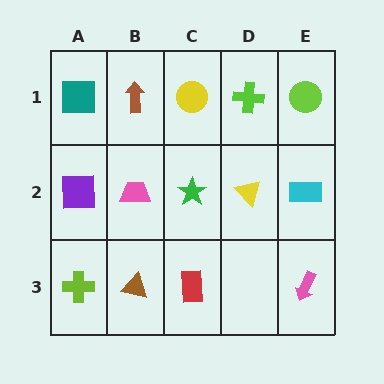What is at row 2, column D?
A yellow triangle.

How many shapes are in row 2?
5 shapes.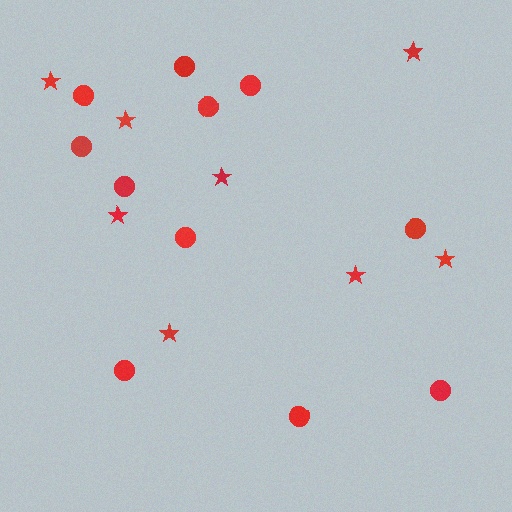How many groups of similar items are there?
There are 2 groups: one group of stars (8) and one group of circles (11).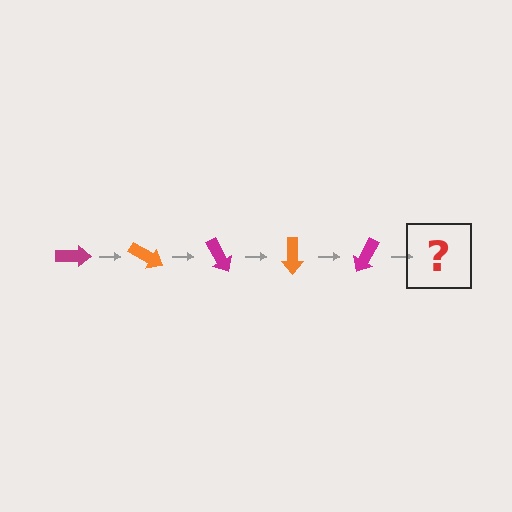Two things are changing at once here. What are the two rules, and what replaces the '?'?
The two rules are that it rotates 30 degrees each step and the color cycles through magenta and orange. The '?' should be an orange arrow, rotated 150 degrees from the start.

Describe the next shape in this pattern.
It should be an orange arrow, rotated 150 degrees from the start.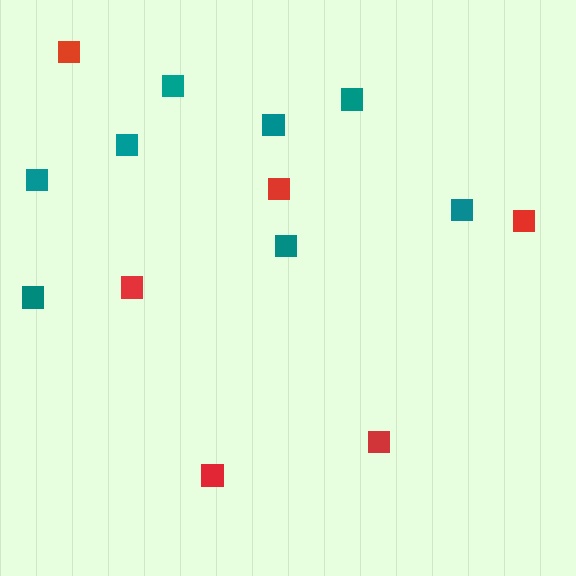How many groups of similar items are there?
There are 2 groups: one group of teal squares (8) and one group of red squares (6).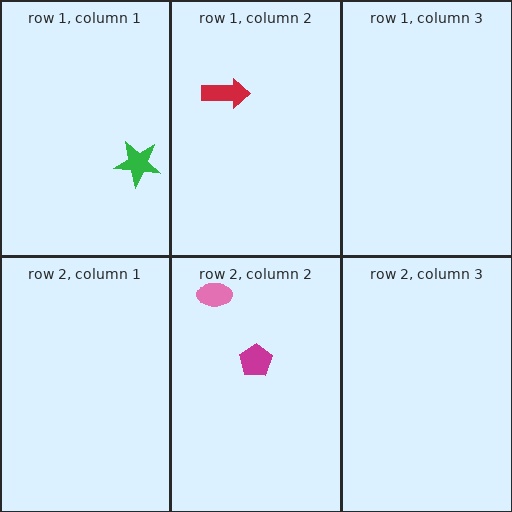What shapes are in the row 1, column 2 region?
The red arrow.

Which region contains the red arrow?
The row 1, column 2 region.